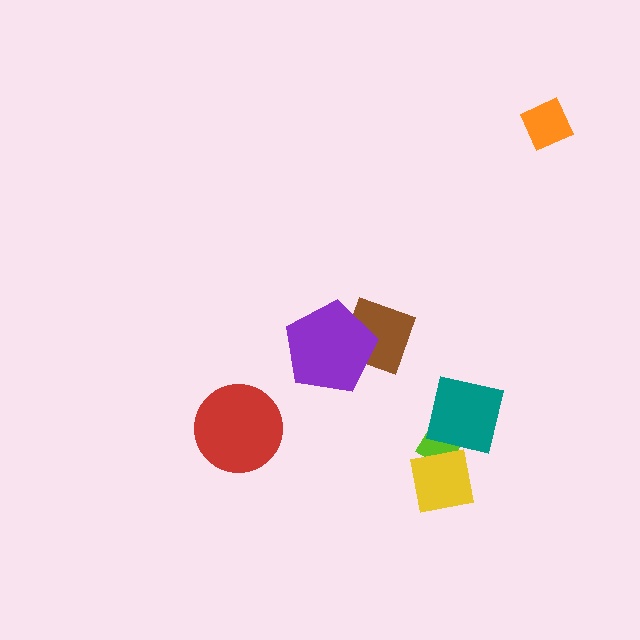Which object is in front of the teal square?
The yellow square is in front of the teal square.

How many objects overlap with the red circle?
0 objects overlap with the red circle.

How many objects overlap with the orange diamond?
0 objects overlap with the orange diamond.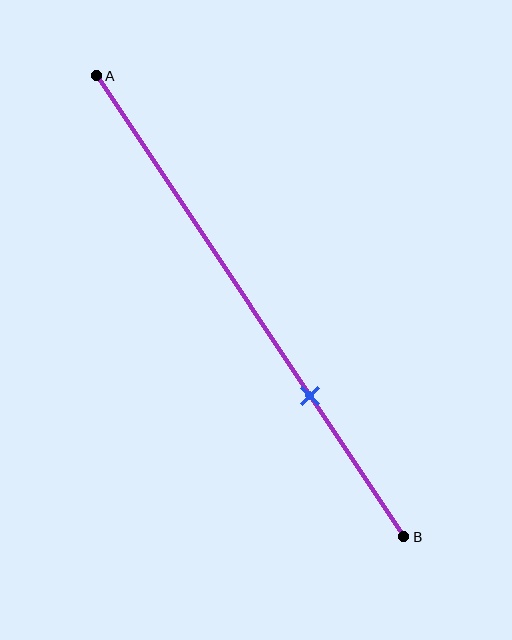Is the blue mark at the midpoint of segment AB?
No, the mark is at about 70% from A, not at the 50% midpoint.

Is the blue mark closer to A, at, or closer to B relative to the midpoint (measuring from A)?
The blue mark is closer to point B than the midpoint of segment AB.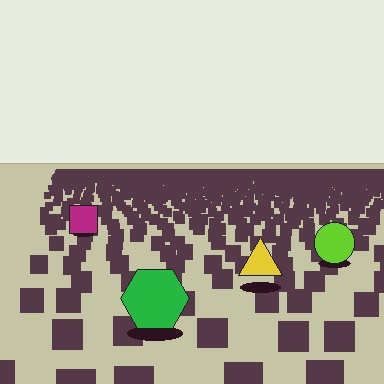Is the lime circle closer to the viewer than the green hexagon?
No. The green hexagon is closer — you can tell from the texture gradient: the ground texture is coarser near it.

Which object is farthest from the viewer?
The magenta square is farthest from the viewer. It appears smaller and the ground texture around it is denser.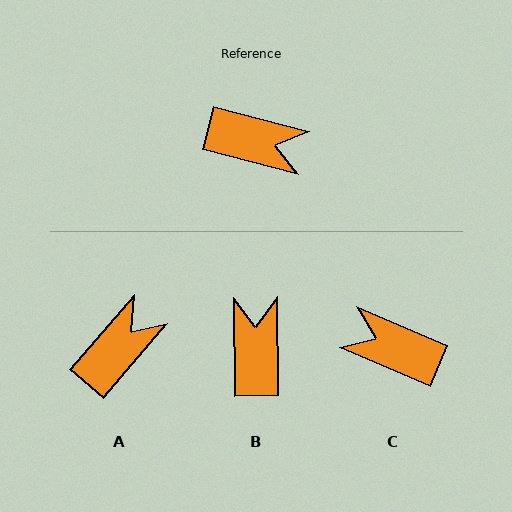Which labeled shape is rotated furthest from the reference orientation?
C, about 172 degrees away.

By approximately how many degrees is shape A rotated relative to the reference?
Approximately 64 degrees counter-clockwise.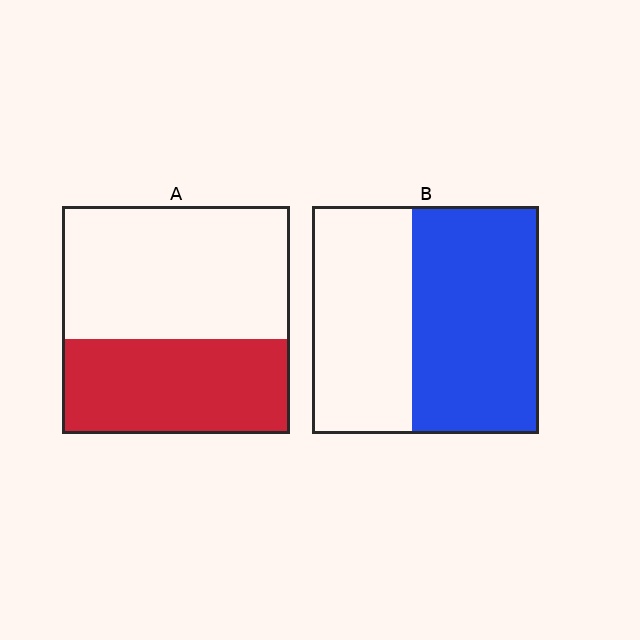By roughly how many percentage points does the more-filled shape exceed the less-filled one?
By roughly 15 percentage points (B over A).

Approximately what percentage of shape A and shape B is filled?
A is approximately 40% and B is approximately 55%.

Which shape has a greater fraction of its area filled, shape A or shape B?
Shape B.